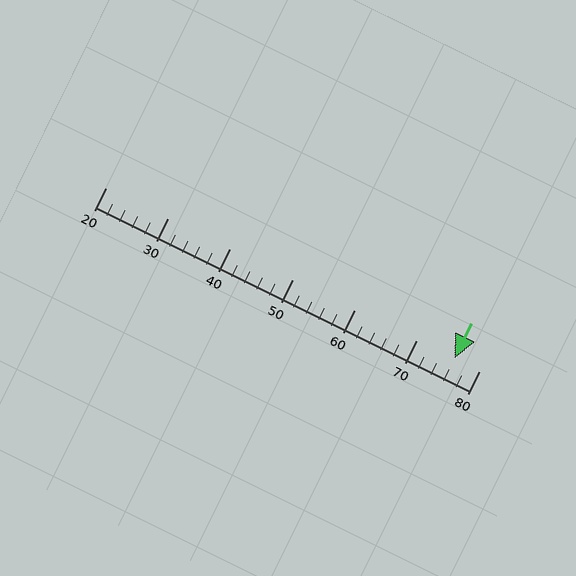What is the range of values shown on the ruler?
The ruler shows values from 20 to 80.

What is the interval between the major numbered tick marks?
The major tick marks are spaced 10 units apart.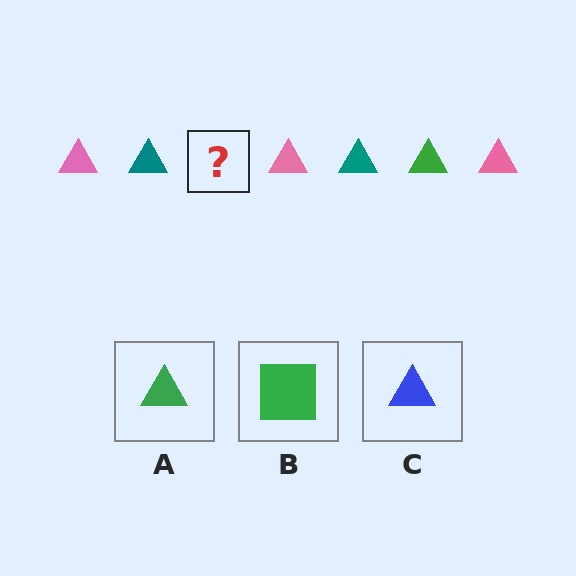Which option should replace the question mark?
Option A.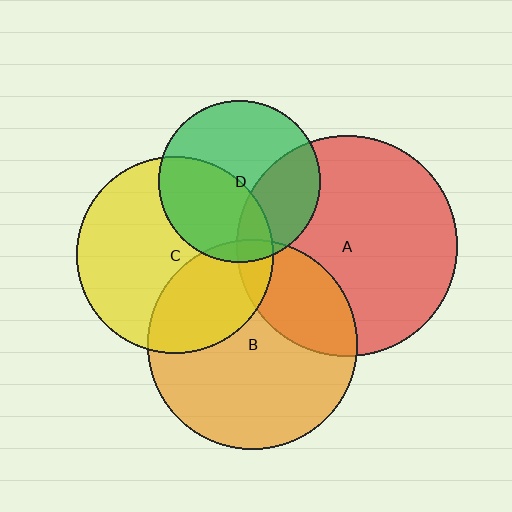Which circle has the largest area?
Circle A (red).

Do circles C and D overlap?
Yes.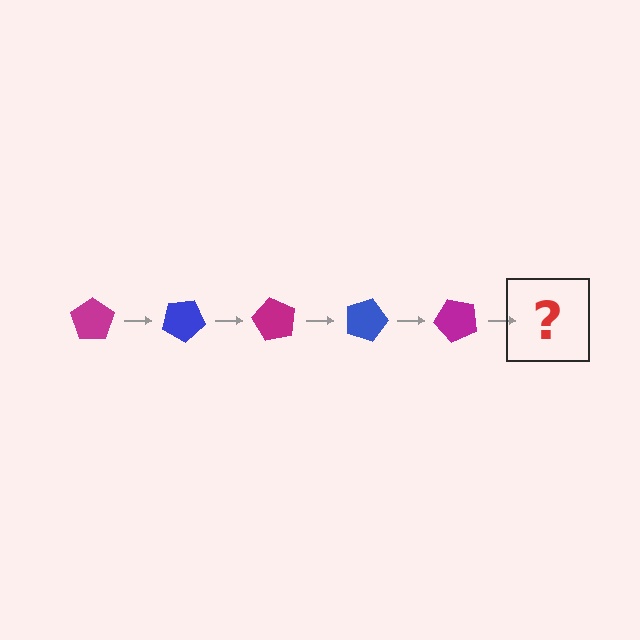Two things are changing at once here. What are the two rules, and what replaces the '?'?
The two rules are that it rotates 30 degrees each step and the color cycles through magenta and blue. The '?' should be a blue pentagon, rotated 150 degrees from the start.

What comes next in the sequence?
The next element should be a blue pentagon, rotated 150 degrees from the start.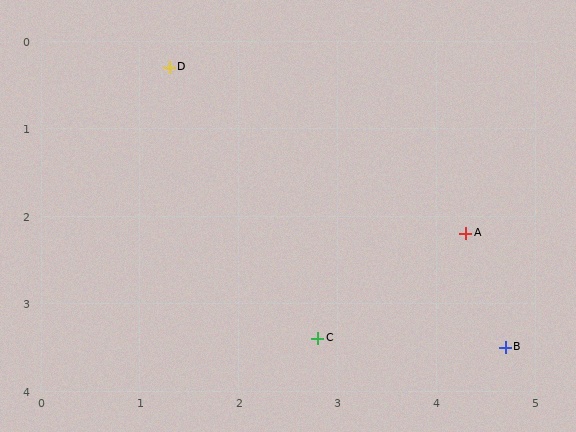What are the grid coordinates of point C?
Point C is at approximately (2.8, 3.4).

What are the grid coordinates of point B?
Point B is at approximately (4.7, 3.5).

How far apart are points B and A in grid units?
Points B and A are about 1.4 grid units apart.